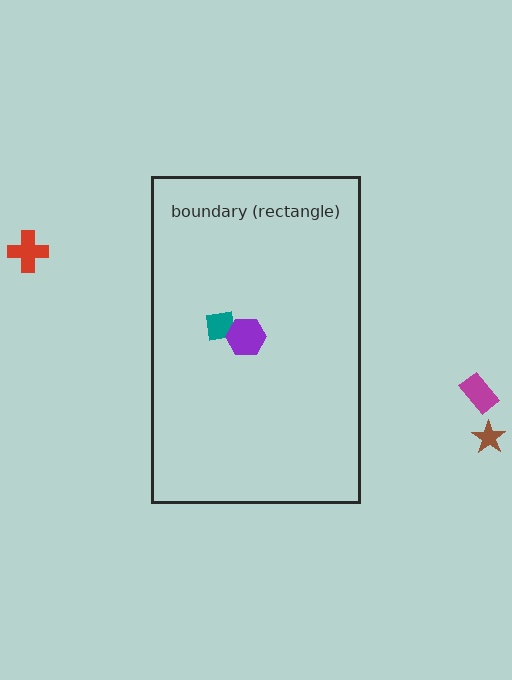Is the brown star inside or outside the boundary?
Outside.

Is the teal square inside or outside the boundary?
Inside.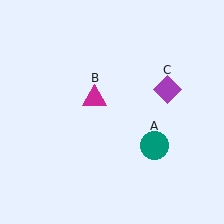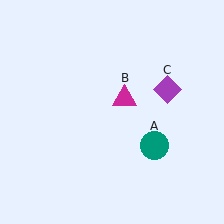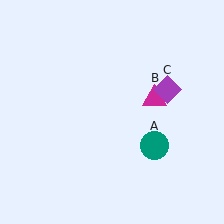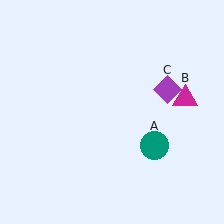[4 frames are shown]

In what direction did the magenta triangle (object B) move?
The magenta triangle (object B) moved right.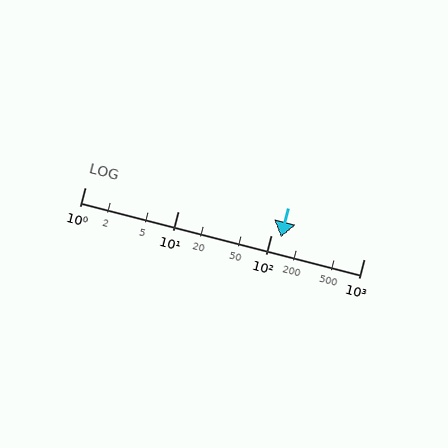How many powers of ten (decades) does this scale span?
The scale spans 3 decades, from 1 to 1000.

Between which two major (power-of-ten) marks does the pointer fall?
The pointer is between 100 and 1000.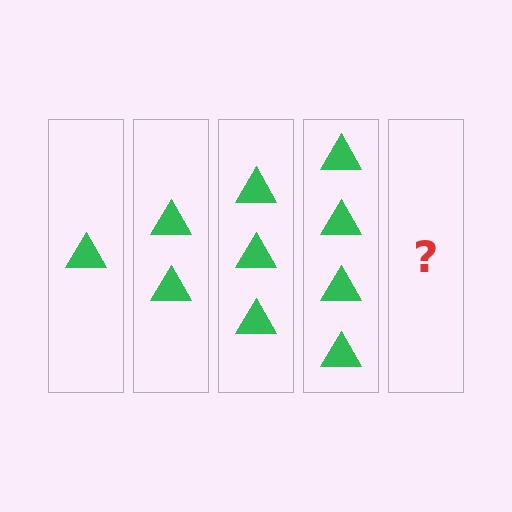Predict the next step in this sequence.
The next step is 5 triangles.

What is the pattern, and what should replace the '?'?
The pattern is that each step adds one more triangle. The '?' should be 5 triangles.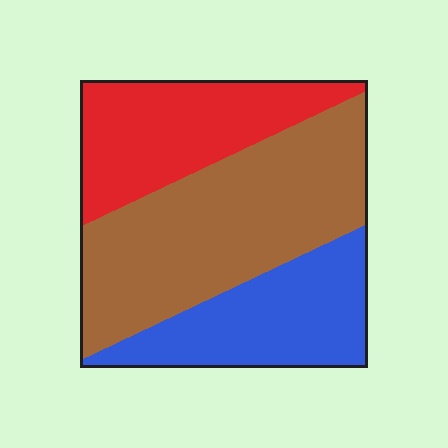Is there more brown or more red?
Brown.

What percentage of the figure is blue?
Blue covers roughly 25% of the figure.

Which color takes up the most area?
Brown, at roughly 45%.